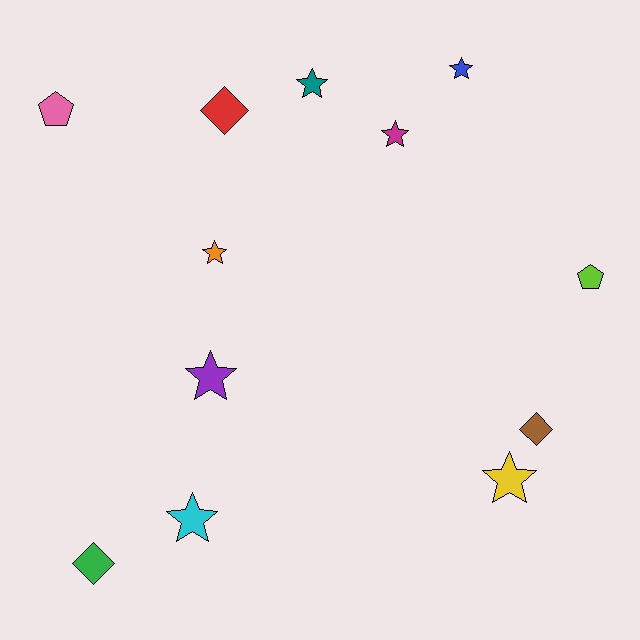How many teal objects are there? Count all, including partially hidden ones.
There is 1 teal object.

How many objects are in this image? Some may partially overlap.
There are 12 objects.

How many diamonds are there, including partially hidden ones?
There are 3 diamonds.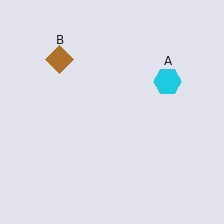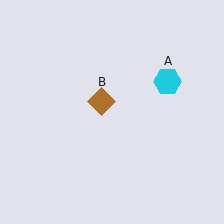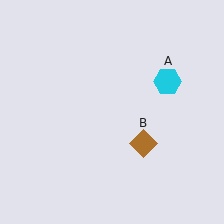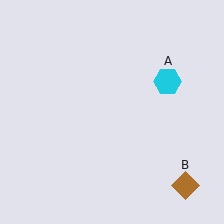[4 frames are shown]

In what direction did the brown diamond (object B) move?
The brown diamond (object B) moved down and to the right.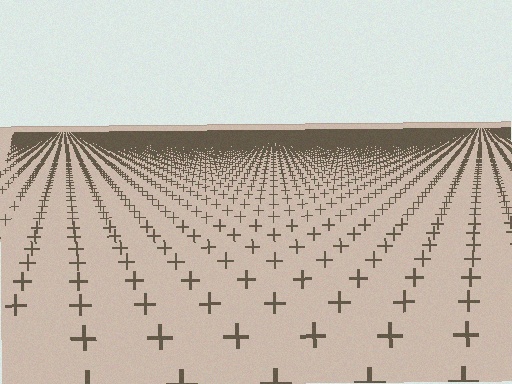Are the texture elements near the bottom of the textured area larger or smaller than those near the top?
Larger. Near the bottom, elements are closer to the viewer and appear at a bigger on-screen size.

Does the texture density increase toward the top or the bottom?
Density increases toward the top.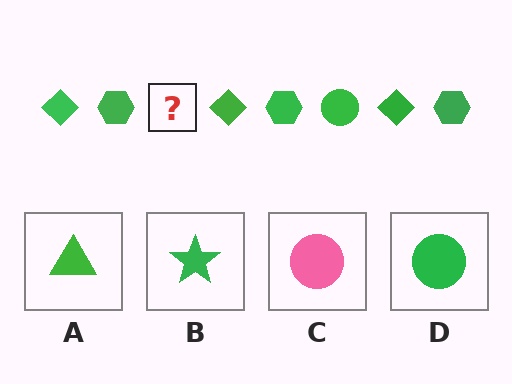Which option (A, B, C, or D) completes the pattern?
D.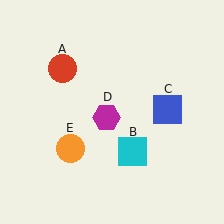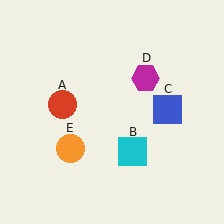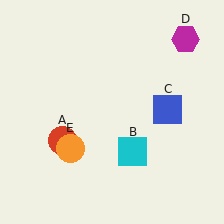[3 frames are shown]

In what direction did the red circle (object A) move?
The red circle (object A) moved down.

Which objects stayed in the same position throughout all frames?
Cyan square (object B) and blue square (object C) and orange circle (object E) remained stationary.